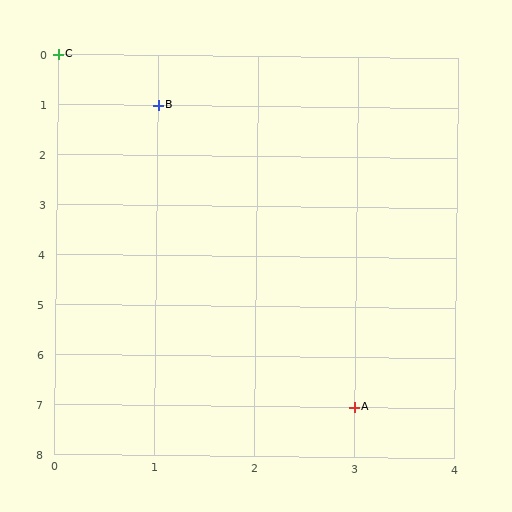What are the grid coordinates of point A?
Point A is at grid coordinates (3, 7).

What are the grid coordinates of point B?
Point B is at grid coordinates (1, 1).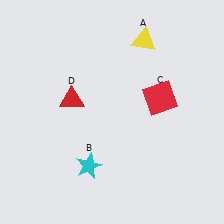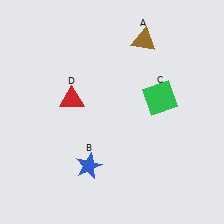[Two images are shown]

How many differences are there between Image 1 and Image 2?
There are 3 differences between the two images.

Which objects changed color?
A changed from yellow to brown. B changed from cyan to blue. C changed from red to green.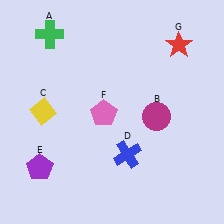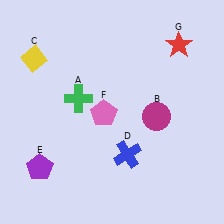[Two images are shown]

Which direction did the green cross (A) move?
The green cross (A) moved down.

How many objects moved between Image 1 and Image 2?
2 objects moved between the two images.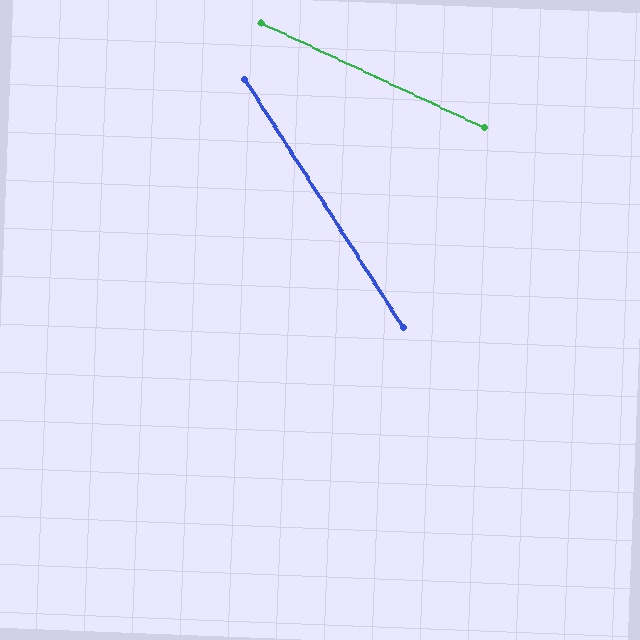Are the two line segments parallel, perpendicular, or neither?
Neither parallel nor perpendicular — they differ by about 32°.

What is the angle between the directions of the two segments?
Approximately 32 degrees.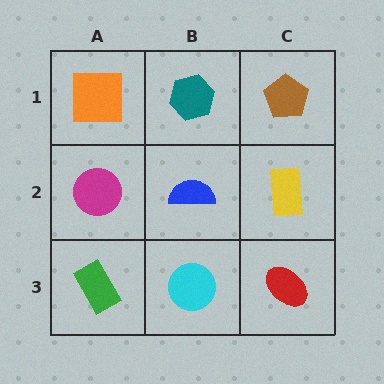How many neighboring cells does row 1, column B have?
3.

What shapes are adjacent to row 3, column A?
A magenta circle (row 2, column A), a cyan circle (row 3, column B).